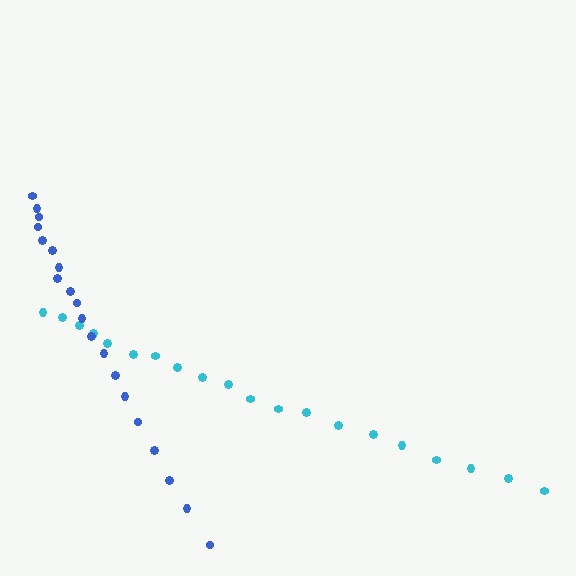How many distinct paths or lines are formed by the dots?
There are 2 distinct paths.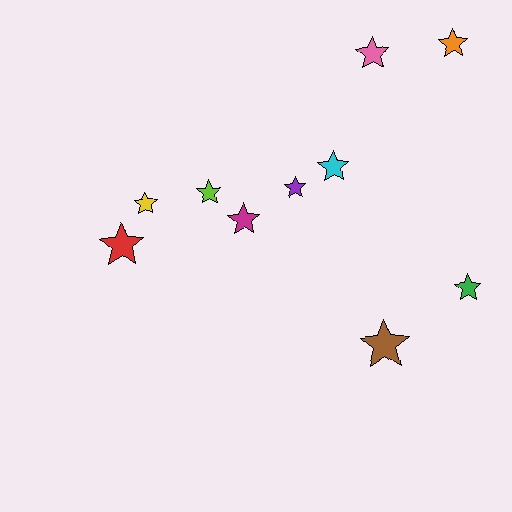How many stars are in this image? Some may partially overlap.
There are 10 stars.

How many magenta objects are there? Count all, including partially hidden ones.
There is 1 magenta object.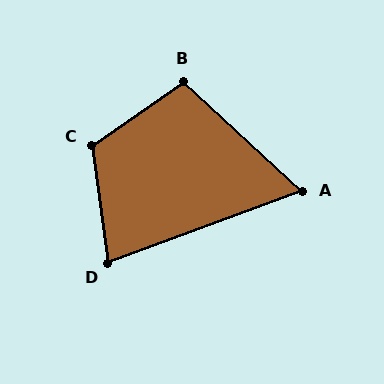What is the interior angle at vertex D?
Approximately 78 degrees (acute).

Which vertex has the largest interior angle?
C, at approximately 117 degrees.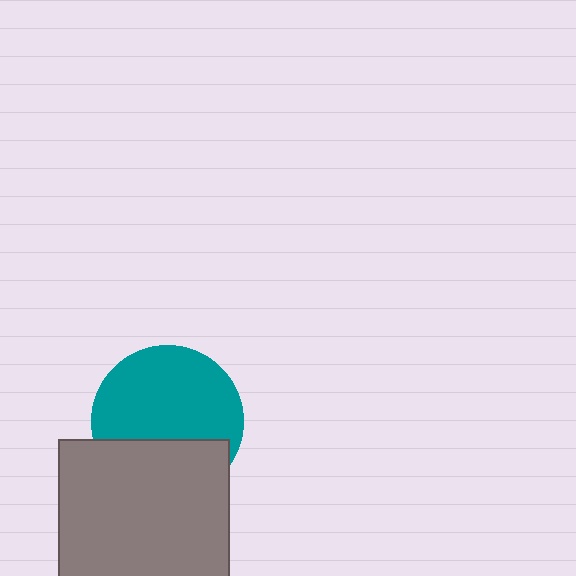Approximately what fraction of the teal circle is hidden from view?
Roughly 34% of the teal circle is hidden behind the gray rectangle.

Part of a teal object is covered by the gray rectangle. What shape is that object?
It is a circle.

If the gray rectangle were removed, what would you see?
You would see the complete teal circle.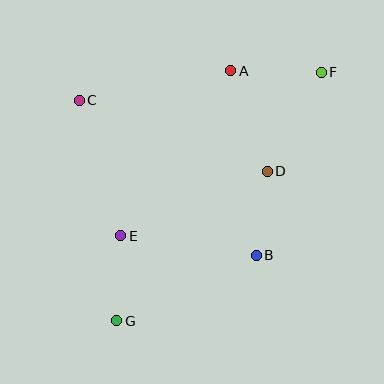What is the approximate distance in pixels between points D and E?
The distance between D and E is approximately 160 pixels.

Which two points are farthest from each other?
Points F and G are farthest from each other.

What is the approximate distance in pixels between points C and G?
The distance between C and G is approximately 224 pixels.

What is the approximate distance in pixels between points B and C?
The distance between B and C is approximately 235 pixels.